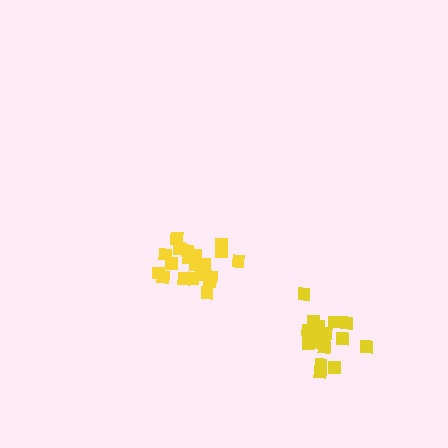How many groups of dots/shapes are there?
There are 2 groups.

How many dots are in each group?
Group 1: 19 dots, Group 2: 21 dots (40 total).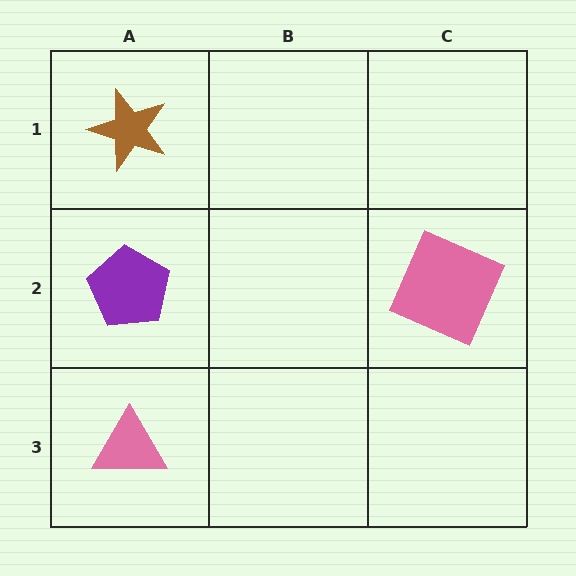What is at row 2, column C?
A pink square.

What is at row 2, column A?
A purple pentagon.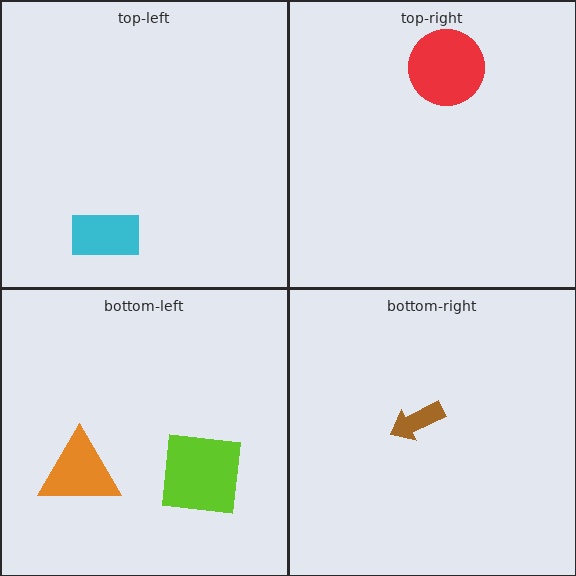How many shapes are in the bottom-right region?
1.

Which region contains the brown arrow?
The bottom-right region.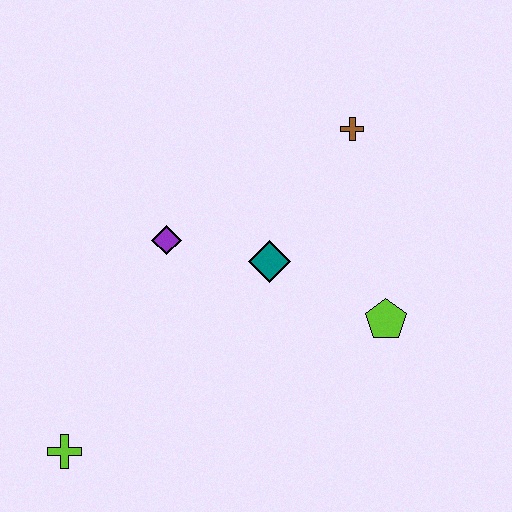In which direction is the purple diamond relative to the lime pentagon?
The purple diamond is to the left of the lime pentagon.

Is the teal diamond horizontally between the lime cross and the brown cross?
Yes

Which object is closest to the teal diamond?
The purple diamond is closest to the teal diamond.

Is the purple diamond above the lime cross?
Yes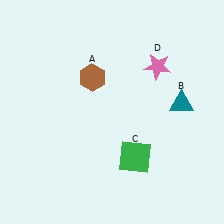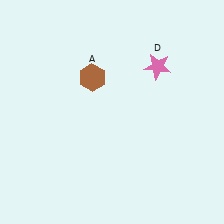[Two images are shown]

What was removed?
The teal triangle (B), the green square (C) were removed in Image 2.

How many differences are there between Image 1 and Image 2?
There are 2 differences between the two images.